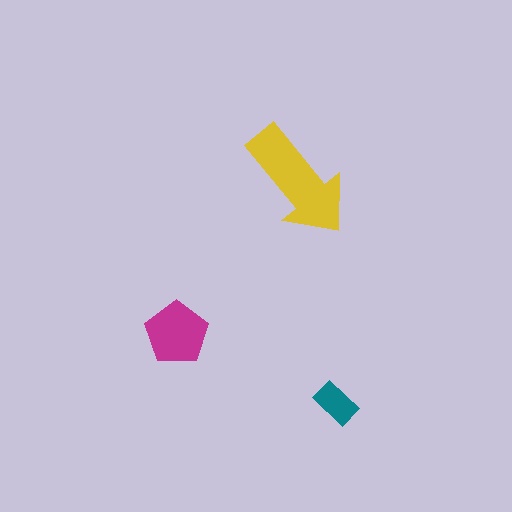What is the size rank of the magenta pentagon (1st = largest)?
2nd.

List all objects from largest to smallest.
The yellow arrow, the magenta pentagon, the teal rectangle.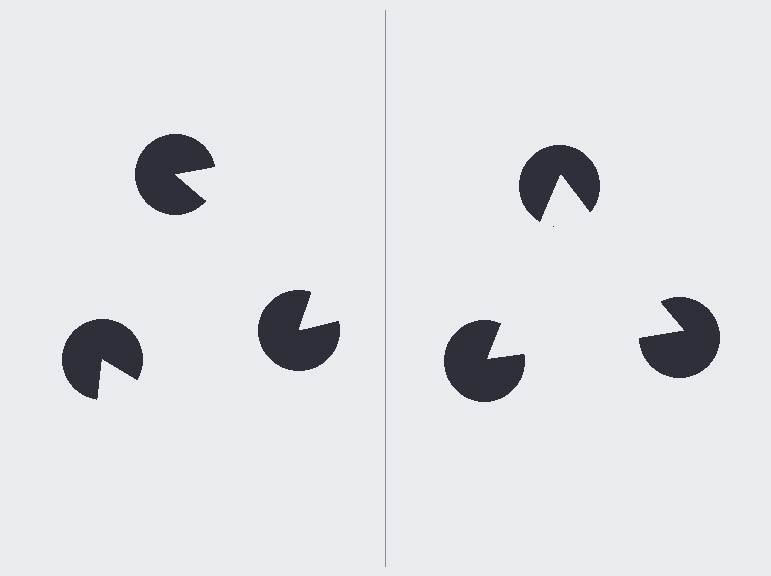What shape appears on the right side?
An illusory triangle.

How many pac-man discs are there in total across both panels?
6 — 3 on each side.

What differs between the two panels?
The pac-man discs are positioned identically on both sides; only the wedge orientations differ. On the right they align to a triangle; on the left they are misaligned.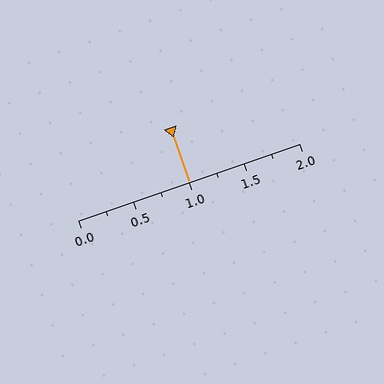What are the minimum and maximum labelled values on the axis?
The axis runs from 0.0 to 2.0.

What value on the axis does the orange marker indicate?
The marker indicates approximately 1.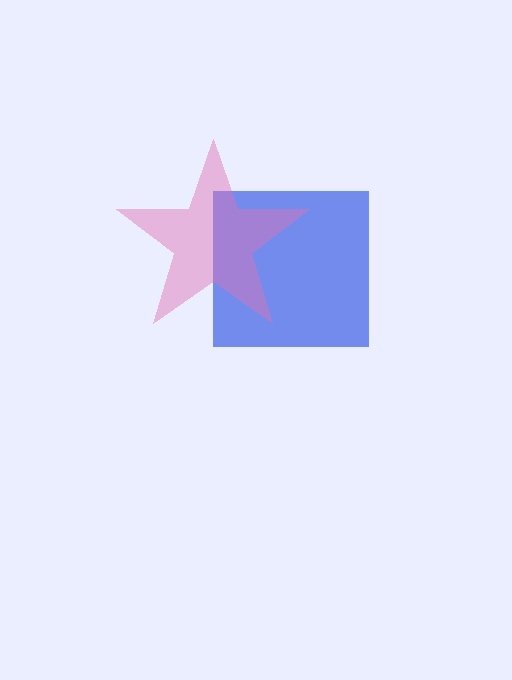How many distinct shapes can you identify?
There are 2 distinct shapes: a blue square, a pink star.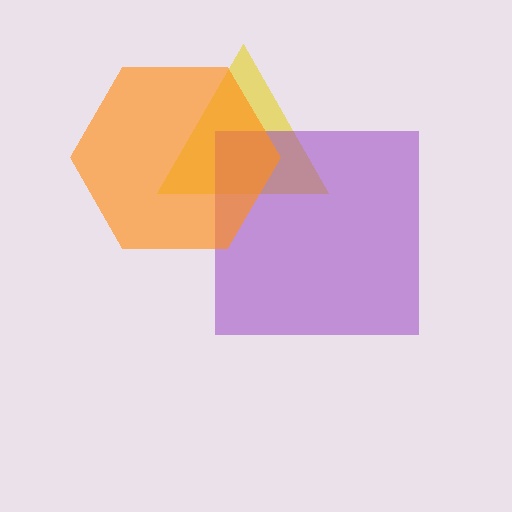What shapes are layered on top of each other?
The layered shapes are: a yellow triangle, a purple square, an orange hexagon.